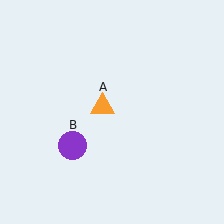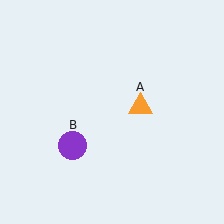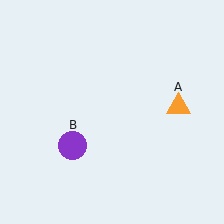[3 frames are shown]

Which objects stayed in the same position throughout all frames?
Purple circle (object B) remained stationary.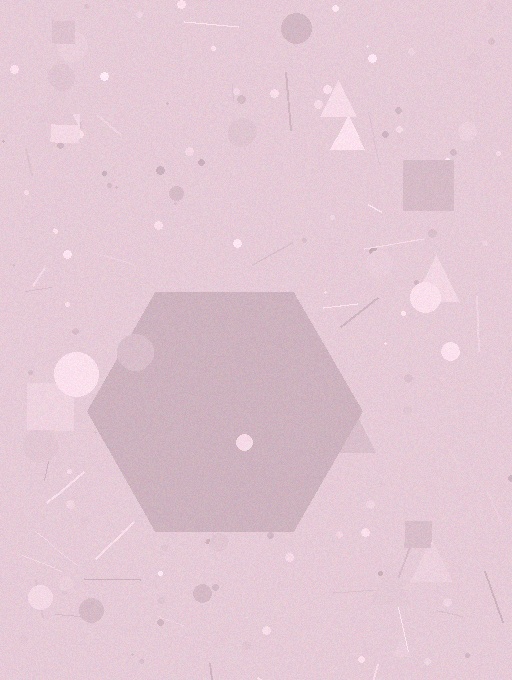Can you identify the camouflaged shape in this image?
The camouflaged shape is a hexagon.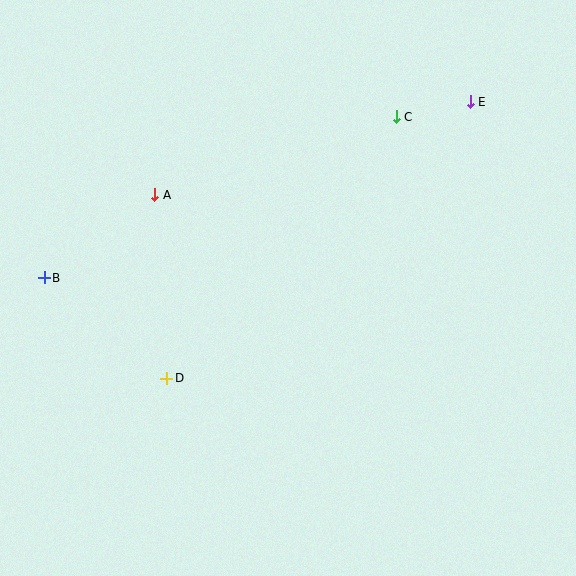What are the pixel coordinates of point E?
Point E is at (470, 102).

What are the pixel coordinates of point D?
Point D is at (167, 378).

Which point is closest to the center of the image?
Point D at (167, 378) is closest to the center.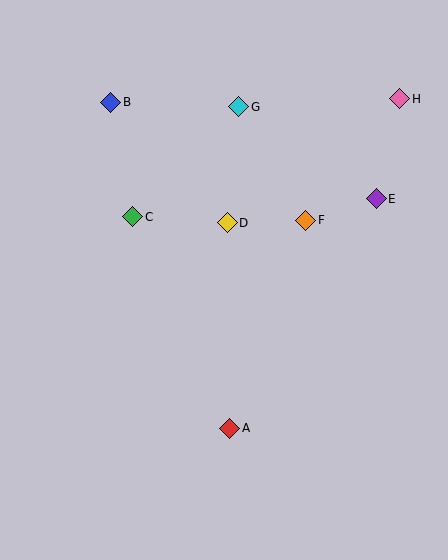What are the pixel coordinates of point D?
Point D is at (227, 223).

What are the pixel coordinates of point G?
Point G is at (239, 107).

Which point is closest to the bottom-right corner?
Point A is closest to the bottom-right corner.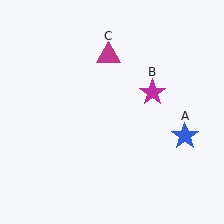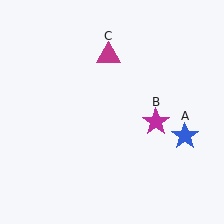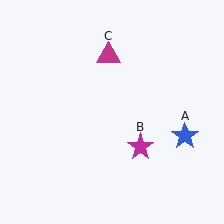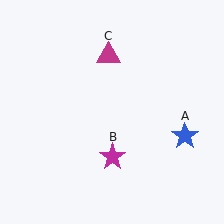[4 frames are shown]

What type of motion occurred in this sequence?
The magenta star (object B) rotated clockwise around the center of the scene.